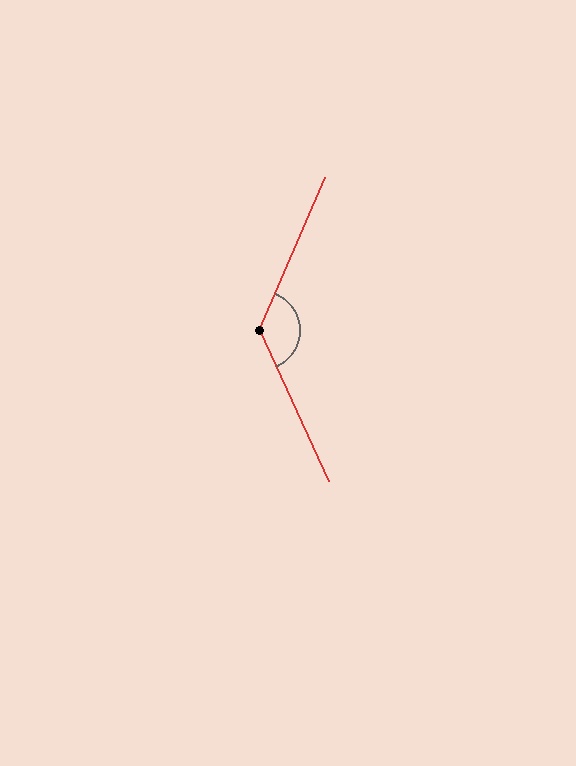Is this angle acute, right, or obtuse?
It is obtuse.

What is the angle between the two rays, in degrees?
Approximately 132 degrees.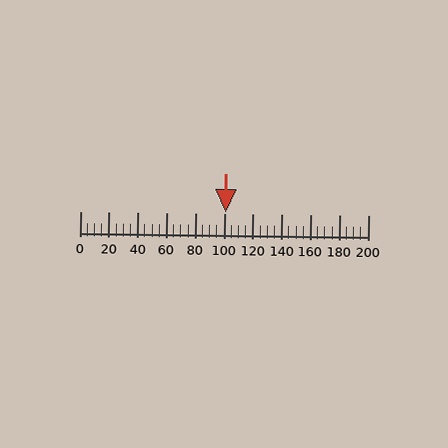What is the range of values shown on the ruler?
The ruler shows values from 0 to 200.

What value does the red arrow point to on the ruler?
The red arrow points to approximately 101.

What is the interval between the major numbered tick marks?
The major tick marks are spaced 20 units apart.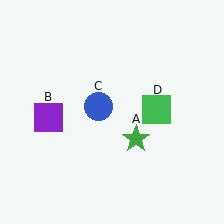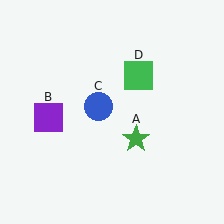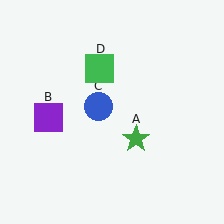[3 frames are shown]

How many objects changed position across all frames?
1 object changed position: green square (object D).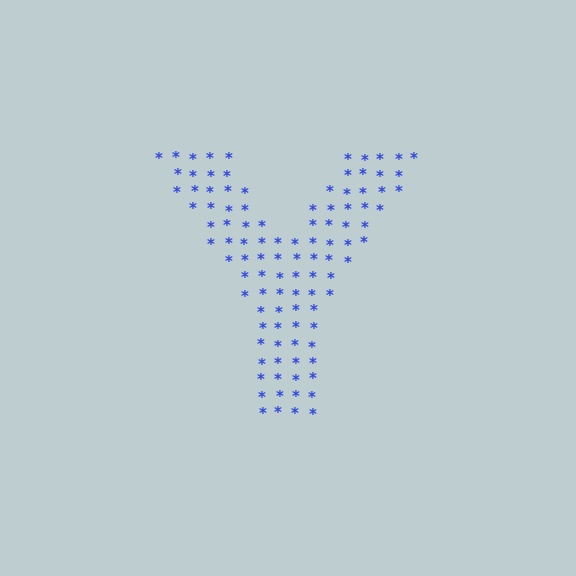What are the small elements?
The small elements are asterisks.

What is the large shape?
The large shape is the letter Y.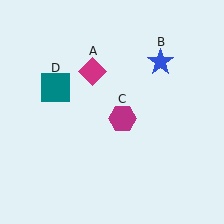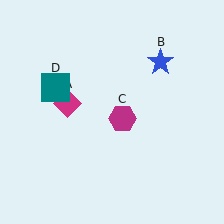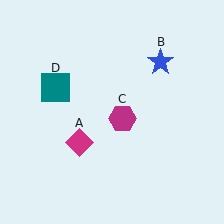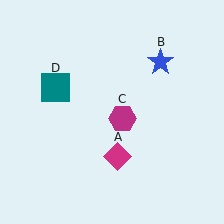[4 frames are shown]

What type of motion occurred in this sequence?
The magenta diamond (object A) rotated counterclockwise around the center of the scene.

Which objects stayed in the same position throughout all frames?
Blue star (object B) and magenta hexagon (object C) and teal square (object D) remained stationary.